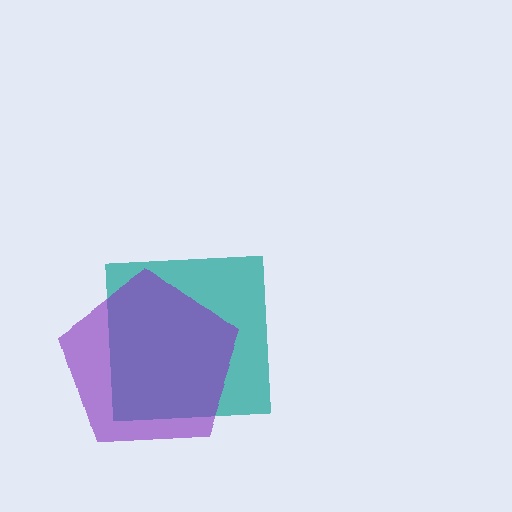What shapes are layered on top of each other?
The layered shapes are: a teal square, a purple pentagon.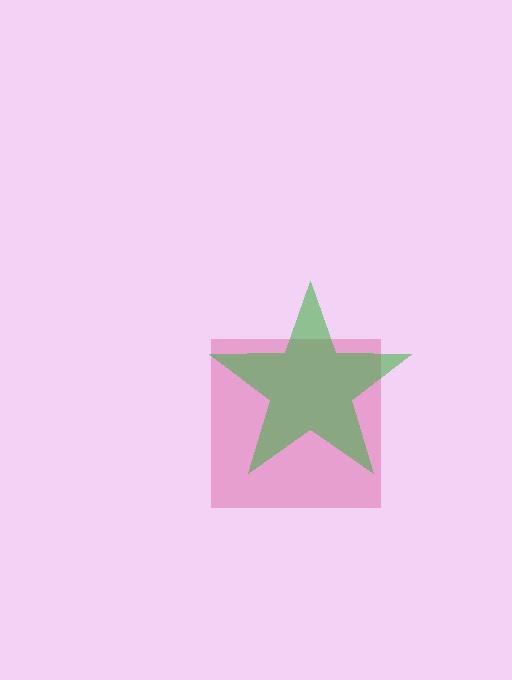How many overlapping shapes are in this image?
There are 2 overlapping shapes in the image.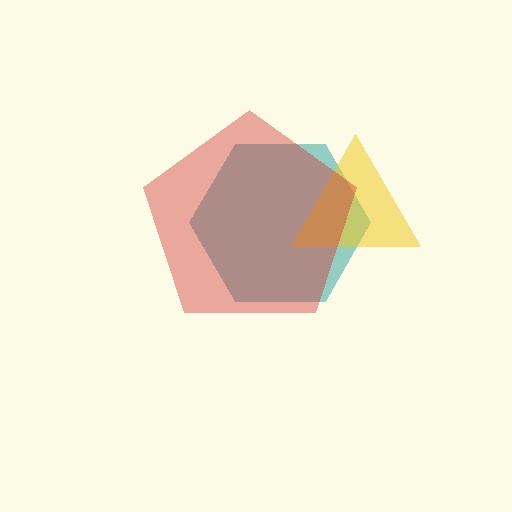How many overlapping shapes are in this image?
There are 3 overlapping shapes in the image.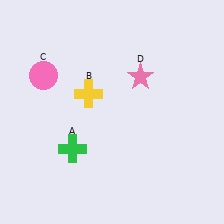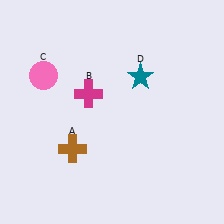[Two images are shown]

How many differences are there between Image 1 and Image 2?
There are 3 differences between the two images.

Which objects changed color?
A changed from green to brown. B changed from yellow to magenta. D changed from pink to teal.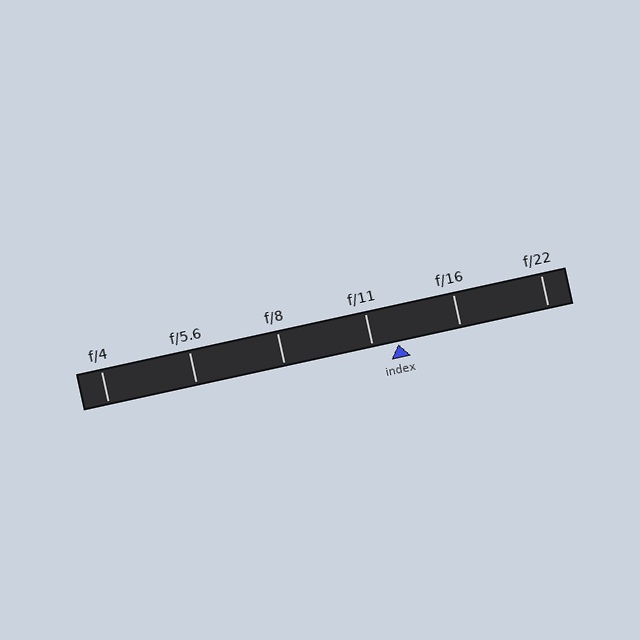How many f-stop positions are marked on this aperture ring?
There are 6 f-stop positions marked.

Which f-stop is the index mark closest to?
The index mark is closest to f/11.